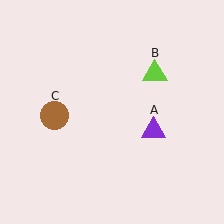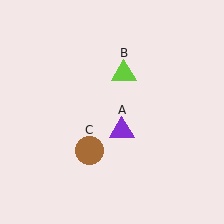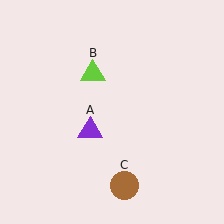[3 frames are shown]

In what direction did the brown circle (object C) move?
The brown circle (object C) moved down and to the right.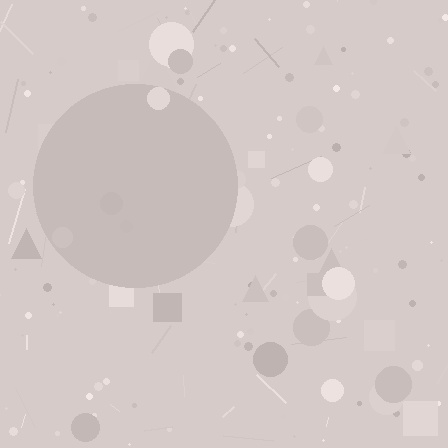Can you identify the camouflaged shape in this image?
The camouflaged shape is a circle.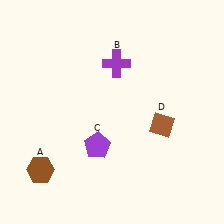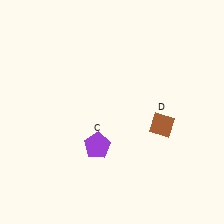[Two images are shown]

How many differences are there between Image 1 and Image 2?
There are 2 differences between the two images.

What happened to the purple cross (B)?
The purple cross (B) was removed in Image 2. It was in the top-right area of Image 1.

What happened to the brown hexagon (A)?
The brown hexagon (A) was removed in Image 2. It was in the bottom-left area of Image 1.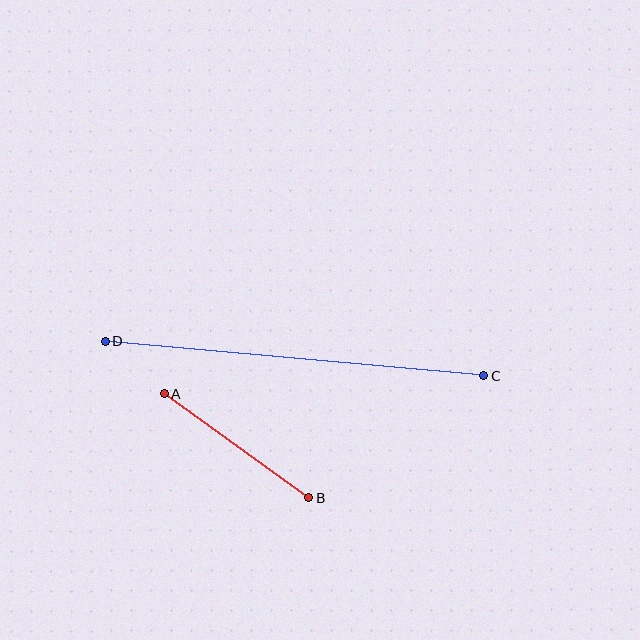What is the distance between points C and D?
The distance is approximately 380 pixels.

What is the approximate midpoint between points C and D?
The midpoint is at approximately (294, 359) pixels.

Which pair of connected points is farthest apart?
Points C and D are farthest apart.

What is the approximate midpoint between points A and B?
The midpoint is at approximately (237, 446) pixels.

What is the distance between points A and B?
The distance is approximately 178 pixels.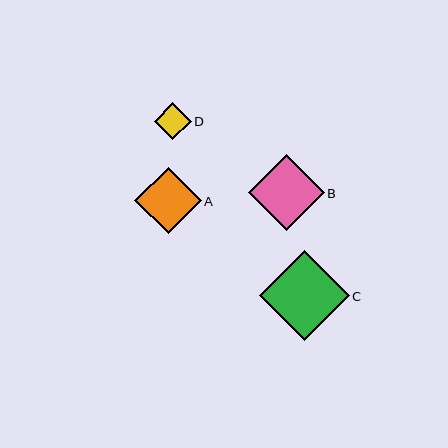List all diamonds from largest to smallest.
From largest to smallest: C, B, A, D.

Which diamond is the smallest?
Diamond D is the smallest with a size of approximately 37 pixels.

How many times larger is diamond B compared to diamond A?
Diamond B is approximately 1.1 times the size of diamond A.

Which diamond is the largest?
Diamond C is the largest with a size of approximately 90 pixels.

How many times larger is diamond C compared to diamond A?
Diamond C is approximately 1.4 times the size of diamond A.